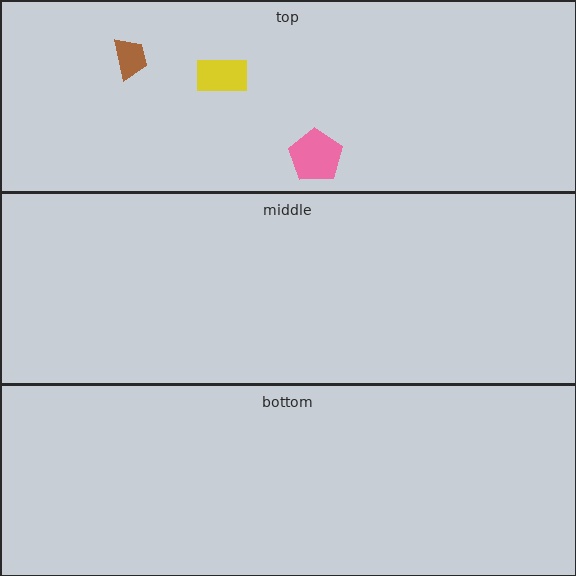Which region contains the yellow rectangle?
The top region.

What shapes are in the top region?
The pink pentagon, the yellow rectangle, the brown trapezoid.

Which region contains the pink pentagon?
The top region.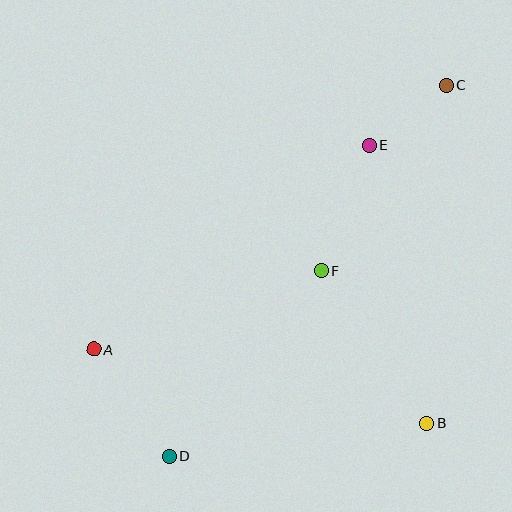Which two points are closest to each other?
Points C and E are closest to each other.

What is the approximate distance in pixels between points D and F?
The distance between D and F is approximately 239 pixels.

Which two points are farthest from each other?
Points C and D are farthest from each other.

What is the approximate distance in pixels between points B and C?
The distance between B and C is approximately 338 pixels.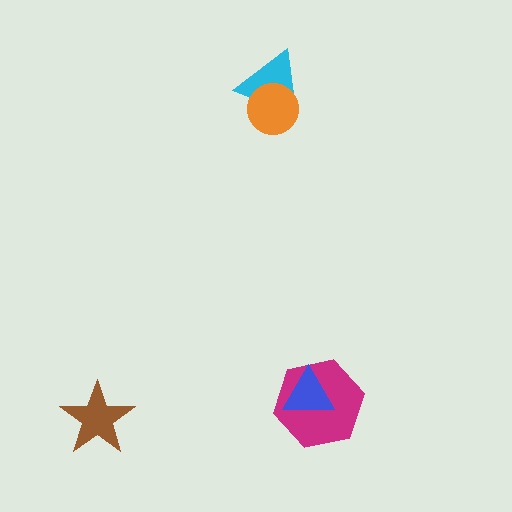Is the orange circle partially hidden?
No, no other shape covers it.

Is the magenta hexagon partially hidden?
Yes, it is partially covered by another shape.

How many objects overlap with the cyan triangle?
1 object overlaps with the cyan triangle.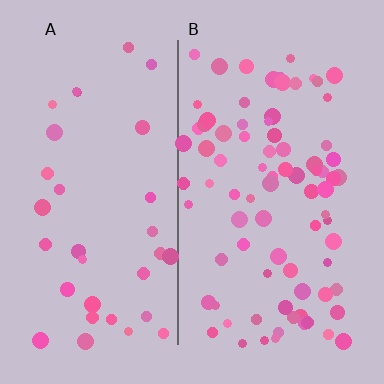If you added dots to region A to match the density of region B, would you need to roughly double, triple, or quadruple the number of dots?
Approximately double.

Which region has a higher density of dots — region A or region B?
B (the right).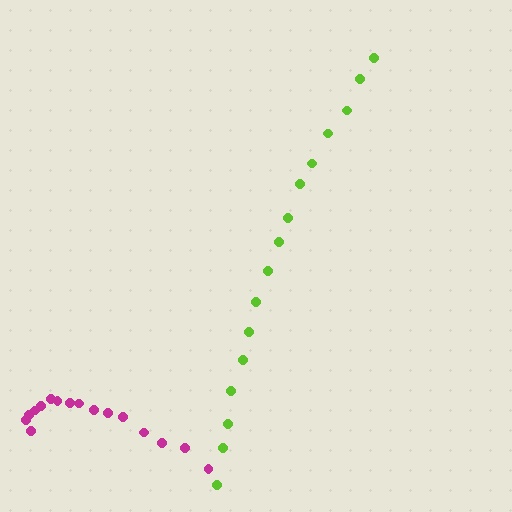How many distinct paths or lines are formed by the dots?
There are 2 distinct paths.